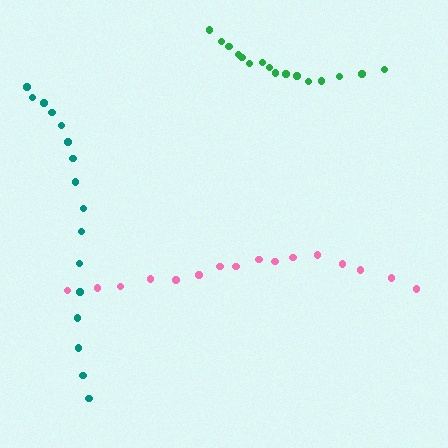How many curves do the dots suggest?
There are 3 distinct paths.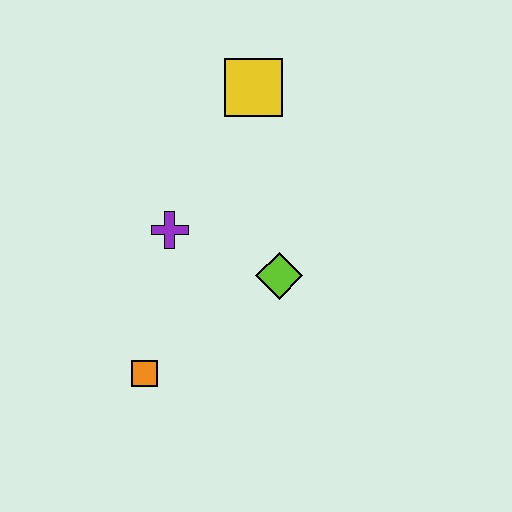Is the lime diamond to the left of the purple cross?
No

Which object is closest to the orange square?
The purple cross is closest to the orange square.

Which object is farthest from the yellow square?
The orange square is farthest from the yellow square.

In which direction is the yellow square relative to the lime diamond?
The yellow square is above the lime diamond.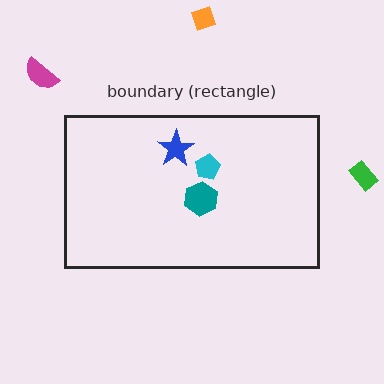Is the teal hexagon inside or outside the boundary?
Inside.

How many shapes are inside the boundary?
3 inside, 3 outside.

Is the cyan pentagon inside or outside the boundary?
Inside.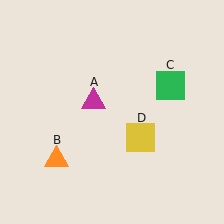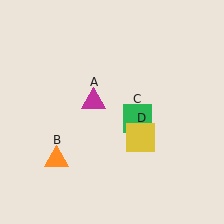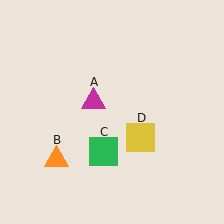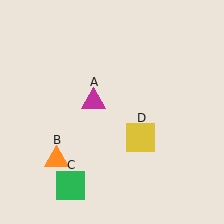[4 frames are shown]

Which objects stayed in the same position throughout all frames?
Magenta triangle (object A) and orange triangle (object B) and yellow square (object D) remained stationary.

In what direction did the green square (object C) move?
The green square (object C) moved down and to the left.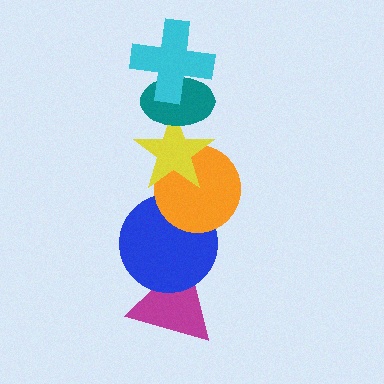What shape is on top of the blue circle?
The orange circle is on top of the blue circle.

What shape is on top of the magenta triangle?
The blue circle is on top of the magenta triangle.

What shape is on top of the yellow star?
The teal ellipse is on top of the yellow star.